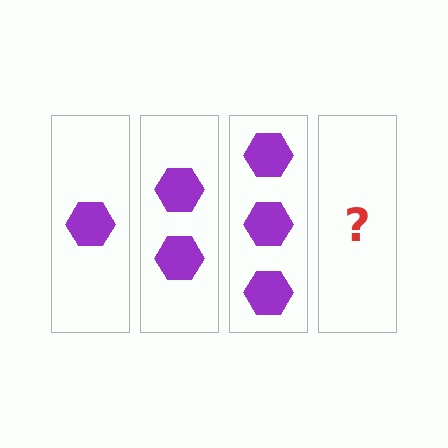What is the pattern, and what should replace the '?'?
The pattern is that each step adds one more hexagon. The '?' should be 4 hexagons.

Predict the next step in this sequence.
The next step is 4 hexagons.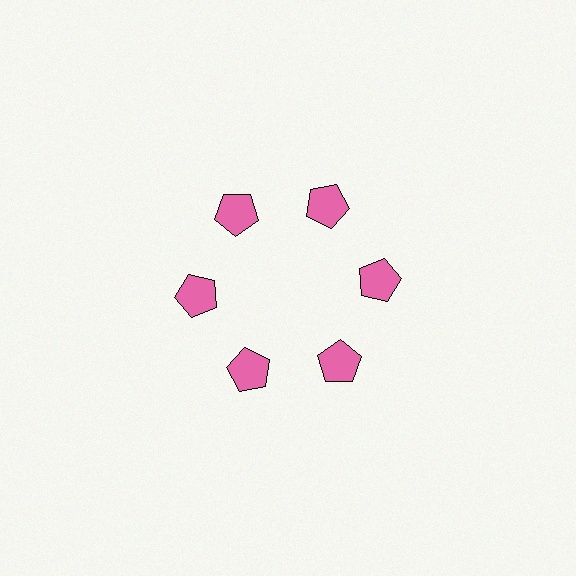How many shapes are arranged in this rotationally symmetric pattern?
There are 6 shapes, arranged in 6 groups of 1.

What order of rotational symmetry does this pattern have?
This pattern has 6-fold rotational symmetry.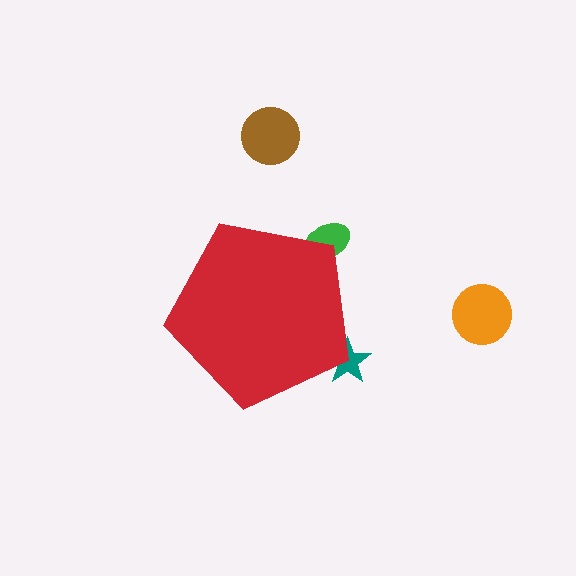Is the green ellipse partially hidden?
Yes, the green ellipse is partially hidden behind the red pentagon.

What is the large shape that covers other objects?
A red pentagon.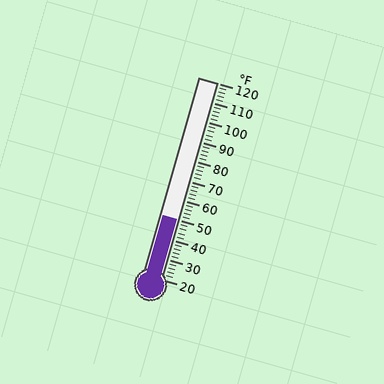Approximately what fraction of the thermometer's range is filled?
The thermometer is filled to approximately 30% of its range.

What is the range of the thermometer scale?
The thermometer scale ranges from 20°F to 120°F.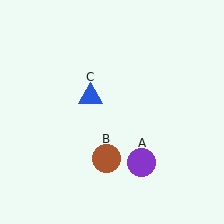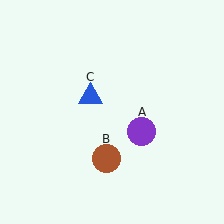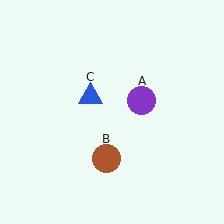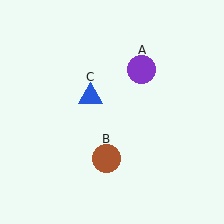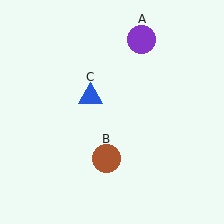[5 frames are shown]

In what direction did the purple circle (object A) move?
The purple circle (object A) moved up.